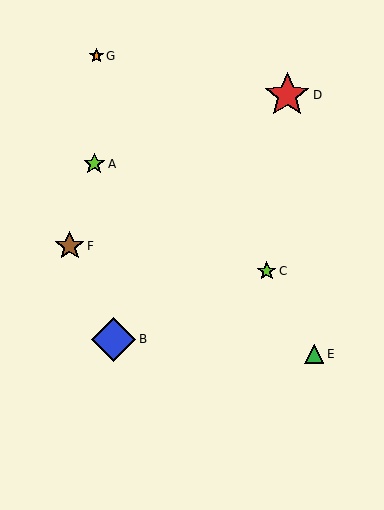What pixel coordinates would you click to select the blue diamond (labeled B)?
Click at (114, 339) to select the blue diamond B.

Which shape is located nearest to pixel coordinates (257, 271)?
The lime star (labeled C) at (267, 271) is nearest to that location.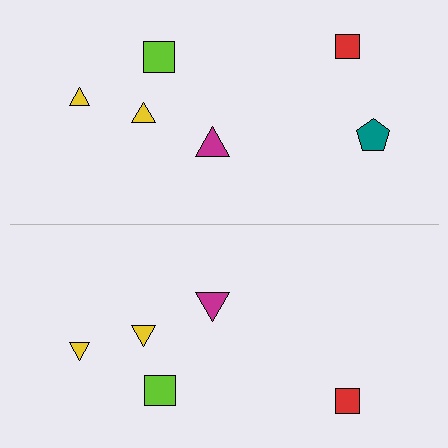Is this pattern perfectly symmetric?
No, the pattern is not perfectly symmetric. A teal pentagon is missing from the bottom side.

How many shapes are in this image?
There are 11 shapes in this image.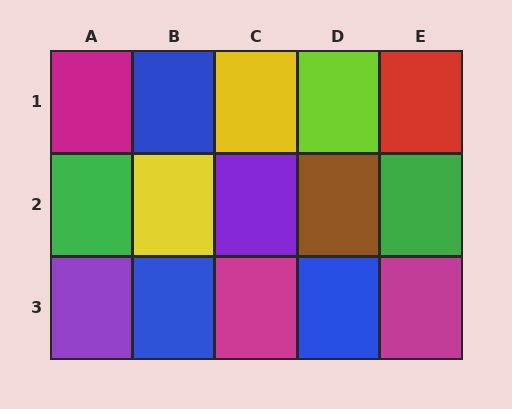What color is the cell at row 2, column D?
Brown.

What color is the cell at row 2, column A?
Green.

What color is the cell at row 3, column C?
Magenta.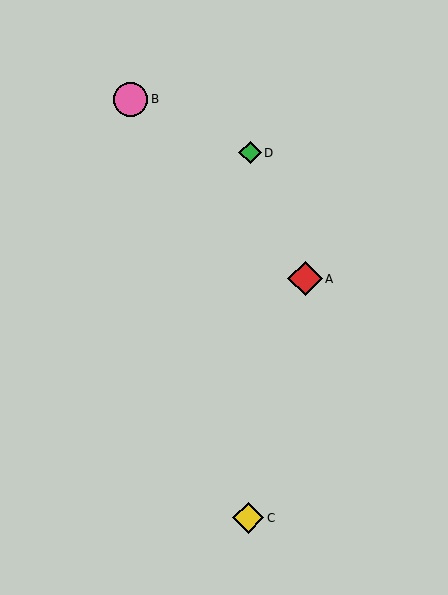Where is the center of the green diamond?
The center of the green diamond is at (250, 153).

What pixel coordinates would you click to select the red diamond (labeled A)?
Click at (305, 279) to select the red diamond A.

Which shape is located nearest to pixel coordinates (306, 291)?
The red diamond (labeled A) at (305, 279) is nearest to that location.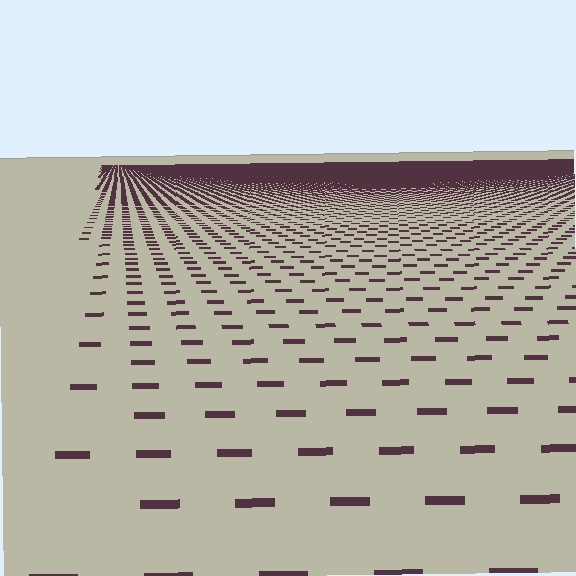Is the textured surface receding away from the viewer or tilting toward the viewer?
The surface is receding away from the viewer. Texture elements get smaller and denser toward the top.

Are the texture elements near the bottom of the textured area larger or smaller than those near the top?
Larger. Near the bottom, elements are closer to the viewer and appear at a bigger on-screen size.